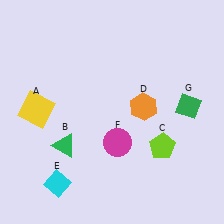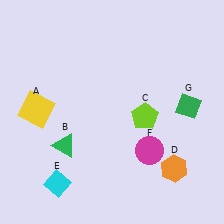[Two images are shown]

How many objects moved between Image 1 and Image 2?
3 objects moved between the two images.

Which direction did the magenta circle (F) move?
The magenta circle (F) moved right.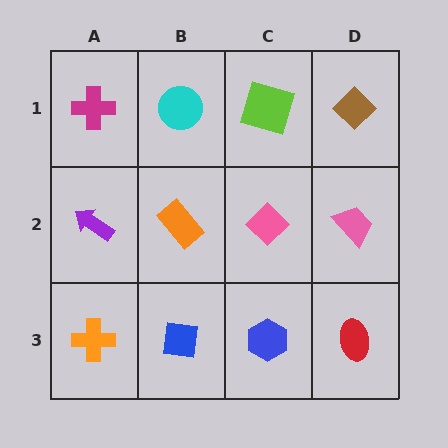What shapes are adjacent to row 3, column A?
A purple arrow (row 2, column A), a blue square (row 3, column B).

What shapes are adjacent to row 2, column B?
A cyan circle (row 1, column B), a blue square (row 3, column B), a purple arrow (row 2, column A), a pink diamond (row 2, column C).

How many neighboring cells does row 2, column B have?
4.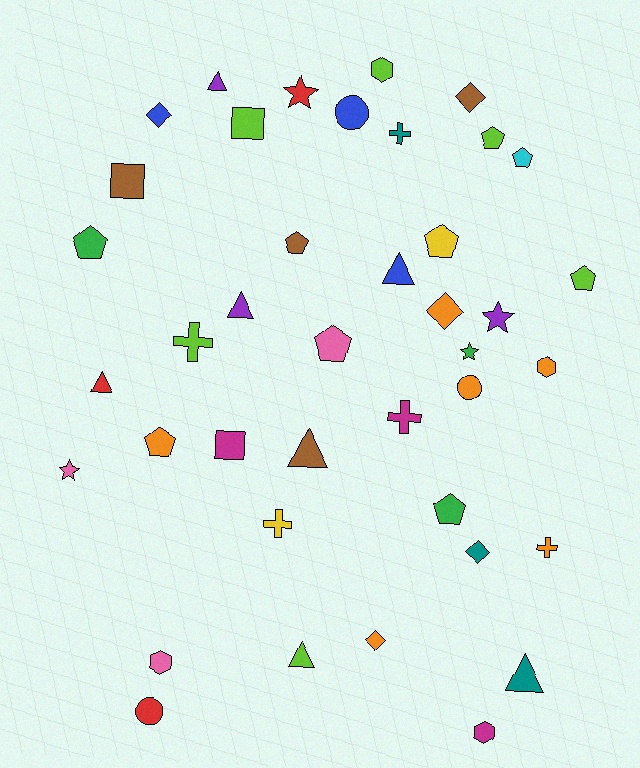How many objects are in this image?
There are 40 objects.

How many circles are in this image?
There are 3 circles.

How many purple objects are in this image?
There are 3 purple objects.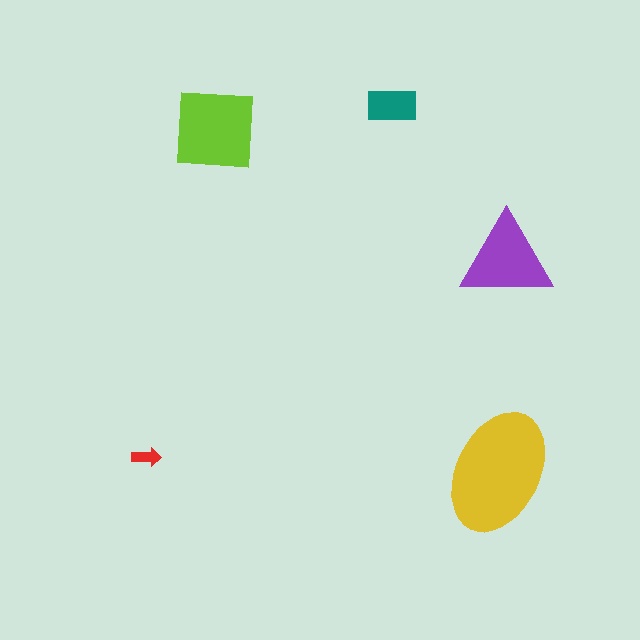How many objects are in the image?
There are 5 objects in the image.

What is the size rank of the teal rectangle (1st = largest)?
4th.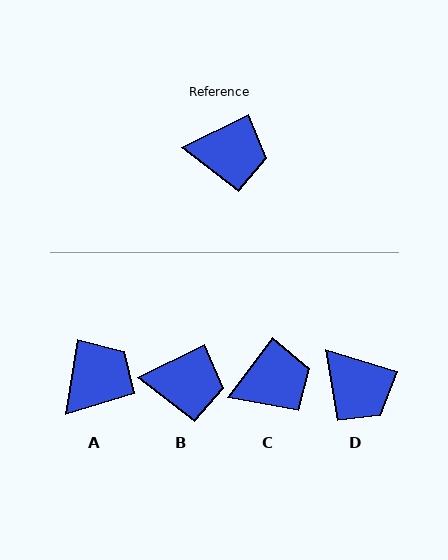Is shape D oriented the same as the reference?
No, it is off by about 43 degrees.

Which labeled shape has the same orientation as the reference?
B.